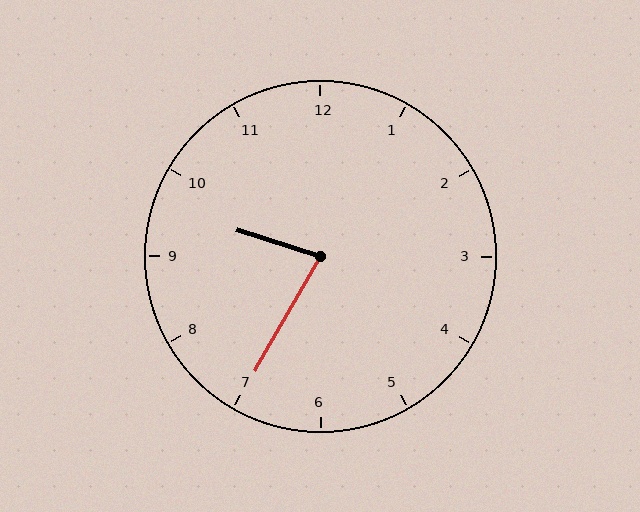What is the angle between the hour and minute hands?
Approximately 78 degrees.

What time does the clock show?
9:35.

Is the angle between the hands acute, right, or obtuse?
It is acute.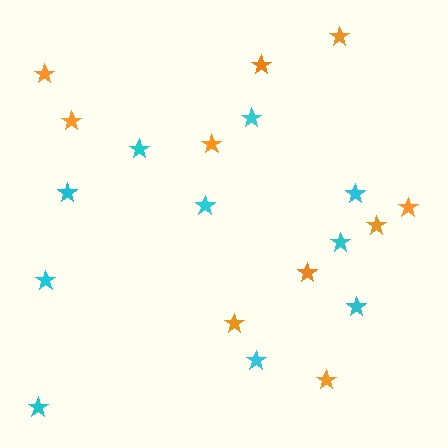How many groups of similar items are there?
There are 2 groups: one group of cyan stars (10) and one group of orange stars (10).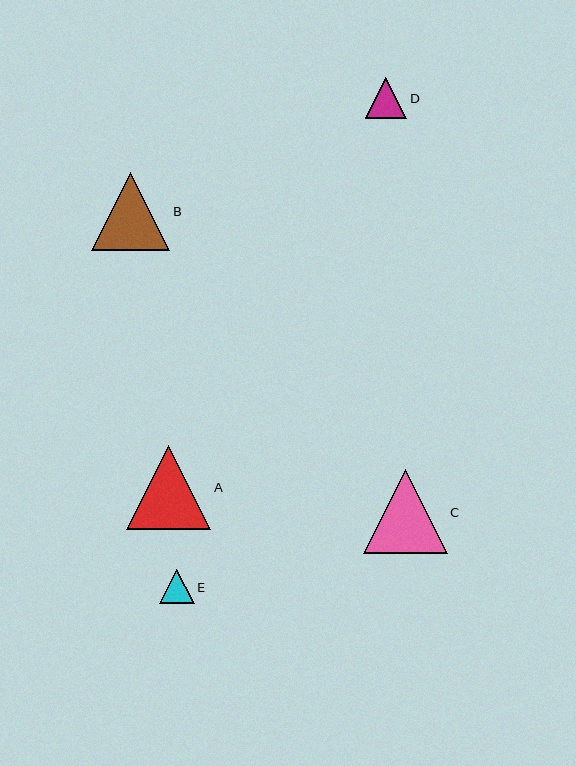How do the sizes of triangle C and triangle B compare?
Triangle C and triangle B are approximately the same size.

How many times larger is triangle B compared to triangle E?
Triangle B is approximately 2.3 times the size of triangle E.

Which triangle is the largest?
Triangle A is the largest with a size of approximately 84 pixels.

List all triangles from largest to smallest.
From largest to smallest: A, C, B, D, E.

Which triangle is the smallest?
Triangle E is the smallest with a size of approximately 35 pixels.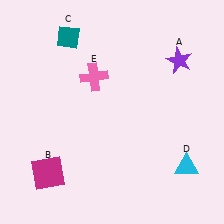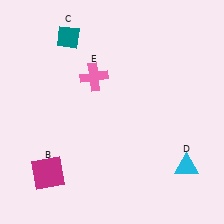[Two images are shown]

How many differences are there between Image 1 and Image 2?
There is 1 difference between the two images.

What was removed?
The purple star (A) was removed in Image 2.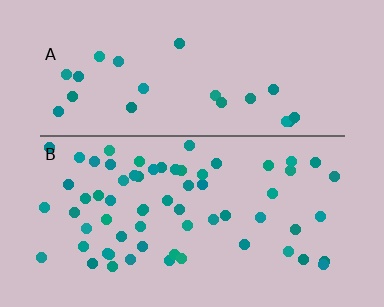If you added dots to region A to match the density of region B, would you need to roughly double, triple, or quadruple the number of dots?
Approximately triple.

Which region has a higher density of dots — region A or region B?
B (the bottom).